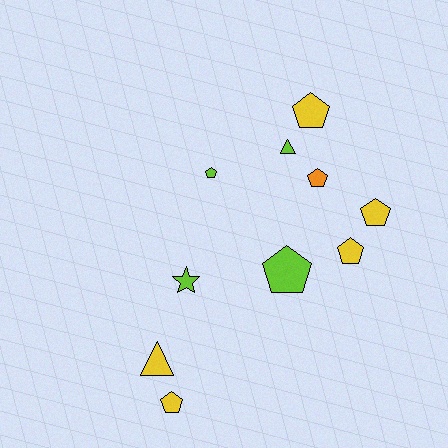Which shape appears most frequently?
Pentagon, with 7 objects.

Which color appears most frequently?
Yellow, with 5 objects.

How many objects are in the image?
There are 10 objects.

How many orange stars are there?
There are no orange stars.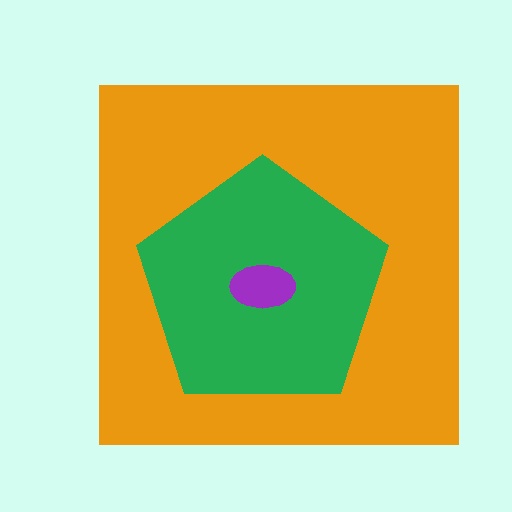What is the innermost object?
The purple ellipse.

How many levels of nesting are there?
3.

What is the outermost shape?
The orange square.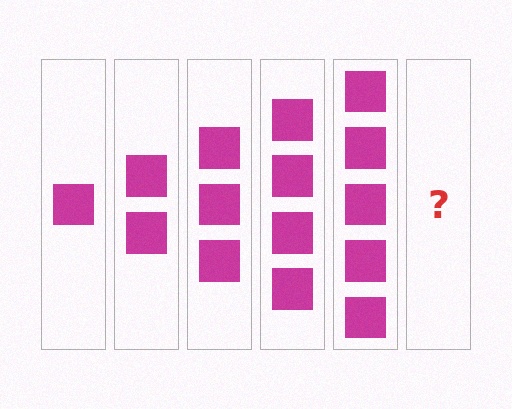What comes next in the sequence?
The next element should be 6 squares.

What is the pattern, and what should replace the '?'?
The pattern is that each step adds one more square. The '?' should be 6 squares.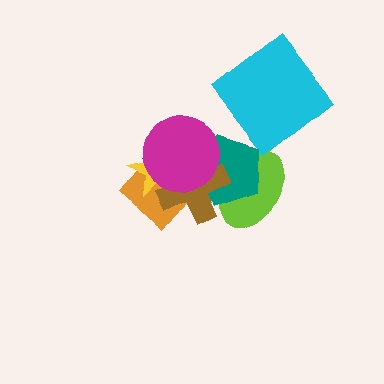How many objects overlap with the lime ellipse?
2 objects overlap with the lime ellipse.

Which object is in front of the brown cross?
The magenta circle is in front of the brown cross.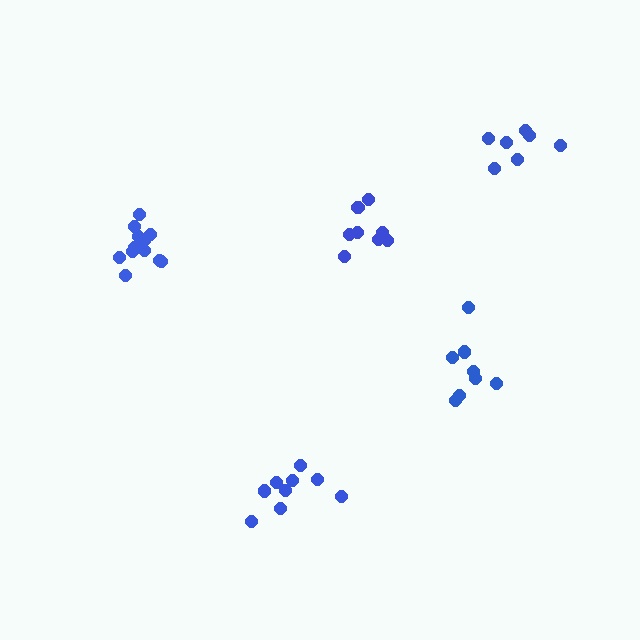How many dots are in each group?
Group 1: 13 dots, Group 2: 8 dots, Group 3: 9 dots, Group 4: 8 dots, Group 5: 7 dots (45 total).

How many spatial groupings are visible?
There are 5 spatial groupings.